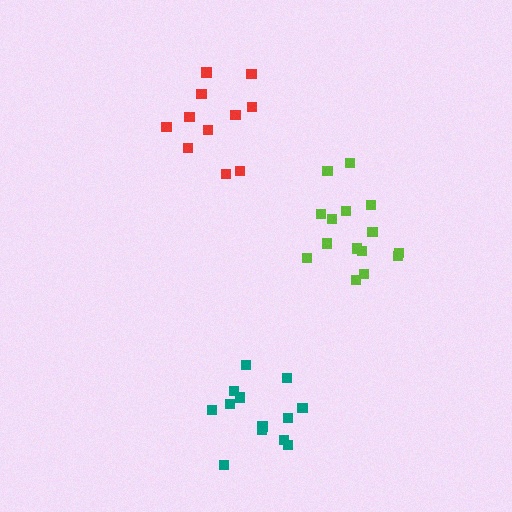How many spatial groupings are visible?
There are 3 spatial groupings.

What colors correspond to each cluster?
The clusters are colored: lime, red, teal.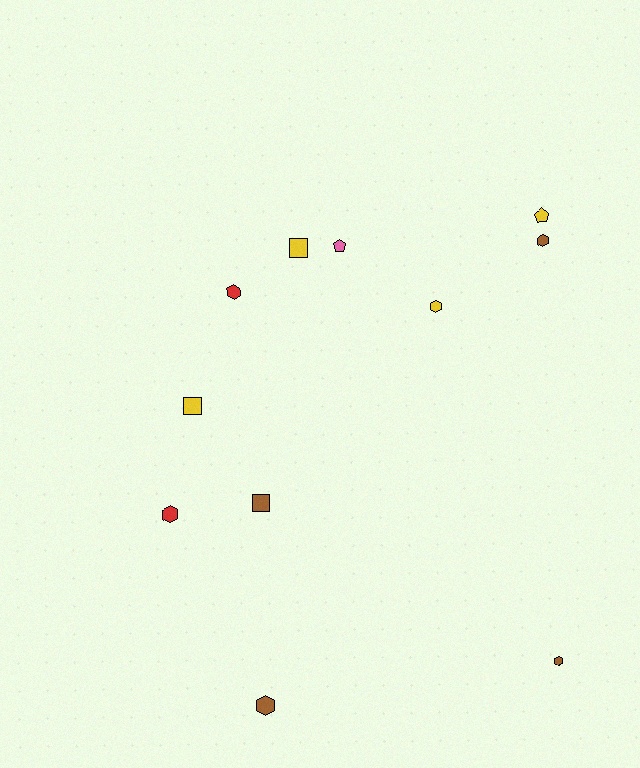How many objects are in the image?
There are 11 objects.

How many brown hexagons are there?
There are 3 brown hexagons.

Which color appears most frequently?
Brown, with 4 objects.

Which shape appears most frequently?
Hexagon, with 6 objects.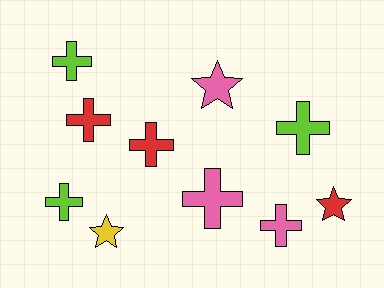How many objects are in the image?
There are 10 objects.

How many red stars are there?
There is 1 red star.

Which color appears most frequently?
Red, with 3 objects.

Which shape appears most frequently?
Cross, with 7 objects.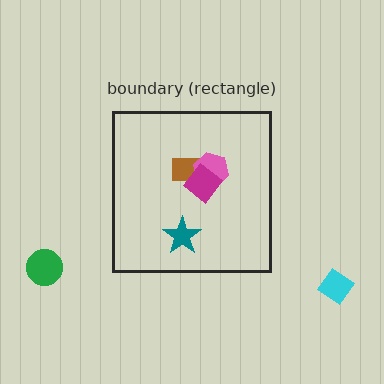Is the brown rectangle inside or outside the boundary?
Inside.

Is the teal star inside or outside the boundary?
Inside.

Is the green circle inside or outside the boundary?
Outside.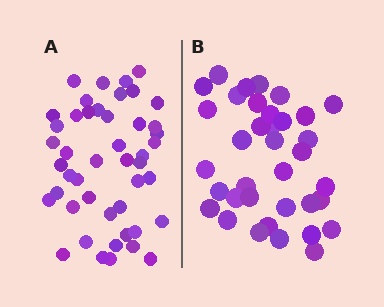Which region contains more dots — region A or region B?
Region A (the left region) has more dots.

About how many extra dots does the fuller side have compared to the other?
Region A has roughly 10 or so more dots than region B.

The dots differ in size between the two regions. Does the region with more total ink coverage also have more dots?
No. Region B has more total ink coverage because its dots are larger, but region A actually contains more individual dots. Total area can be misleading — the number of items is what matters here.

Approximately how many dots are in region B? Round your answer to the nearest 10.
About 40 dots. (The exact count is 36, which rounds to 40.)